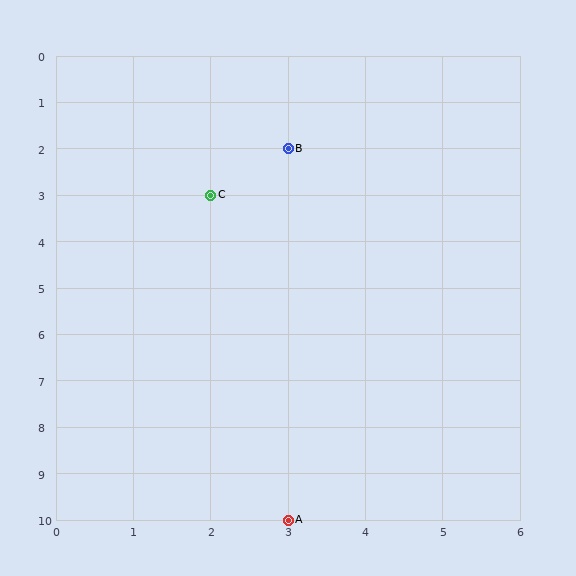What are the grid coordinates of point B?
Point B is at grid coordinates (3, 2).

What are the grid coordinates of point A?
Point A is at grid coordinates (3, 10).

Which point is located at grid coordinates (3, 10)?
Point A is at (3, 10).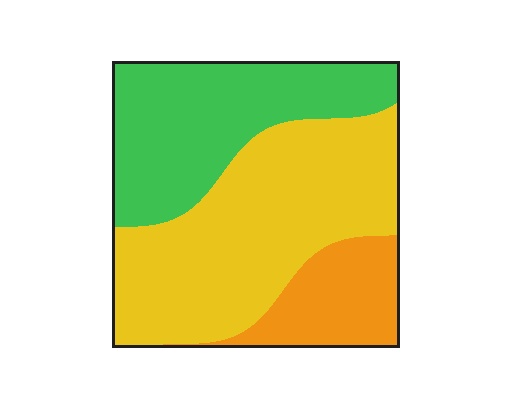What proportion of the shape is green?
Green takes up about one third (1/3) of the shape.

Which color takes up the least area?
Orange, at roughly 15%.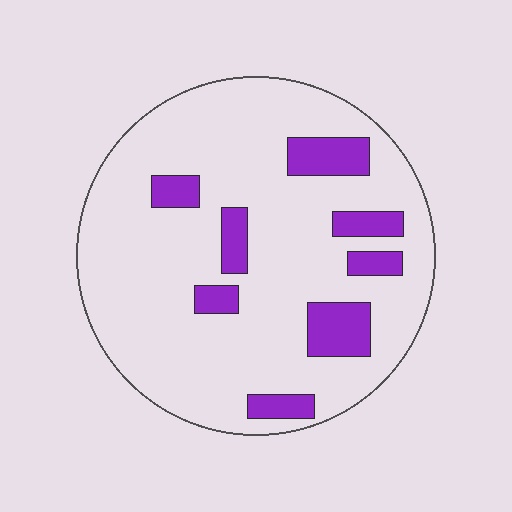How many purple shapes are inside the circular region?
8.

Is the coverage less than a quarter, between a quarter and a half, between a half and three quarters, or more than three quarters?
Less than a quarter.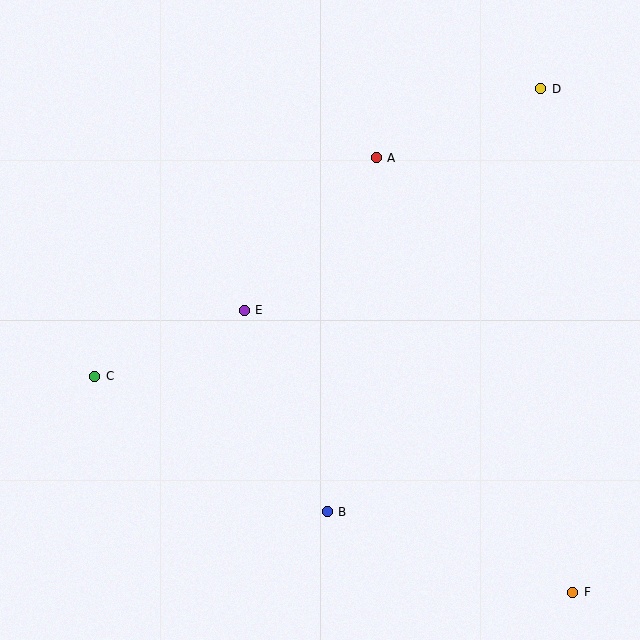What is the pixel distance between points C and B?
The distance between C and B is 269 pixels.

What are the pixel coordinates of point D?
Point D is at (541, 89).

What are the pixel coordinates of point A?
Point A is at (376, 158).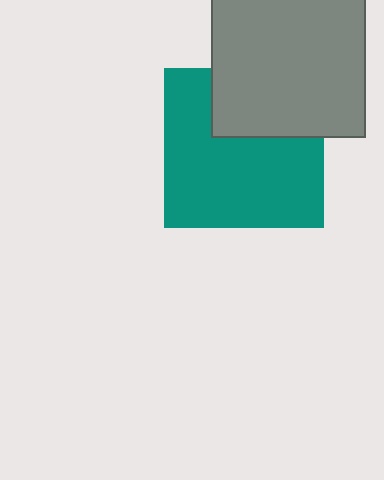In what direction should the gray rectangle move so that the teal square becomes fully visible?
The gray rectangle should move up. That is the shortest direction to clear the overlap and leave the teal square fully visible.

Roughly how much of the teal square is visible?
Most of it is visible (roughly 69%).